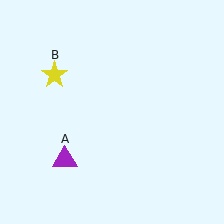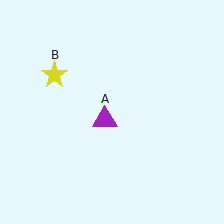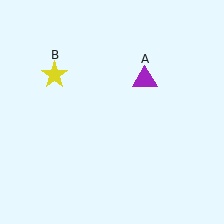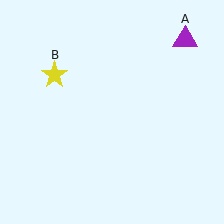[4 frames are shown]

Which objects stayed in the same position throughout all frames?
Yellow star (object B) remained stationary.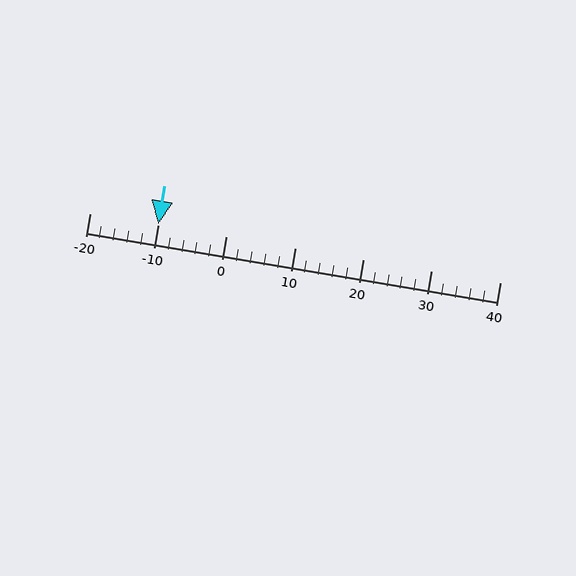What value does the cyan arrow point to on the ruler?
The cyan arrow points to approximately -10.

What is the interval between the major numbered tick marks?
The major tick marks are spaced 10 units apart.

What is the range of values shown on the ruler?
The ruler shows values from -20 to 40.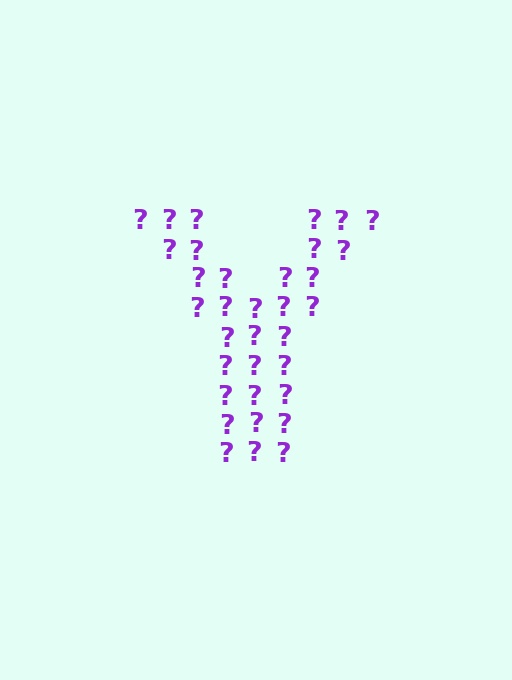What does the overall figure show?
The overall figure shows the letter Y.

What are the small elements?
The small elements are question marks.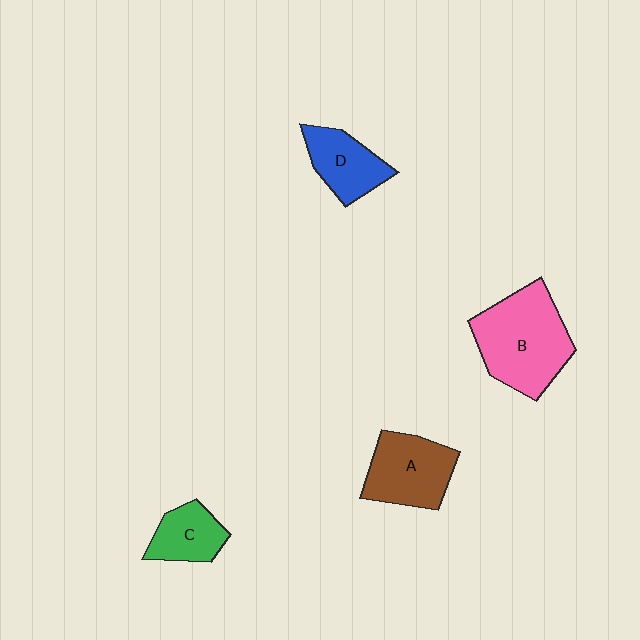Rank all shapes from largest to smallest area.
From largest to smallest: B (pink), A (brown), D (blue), C (green).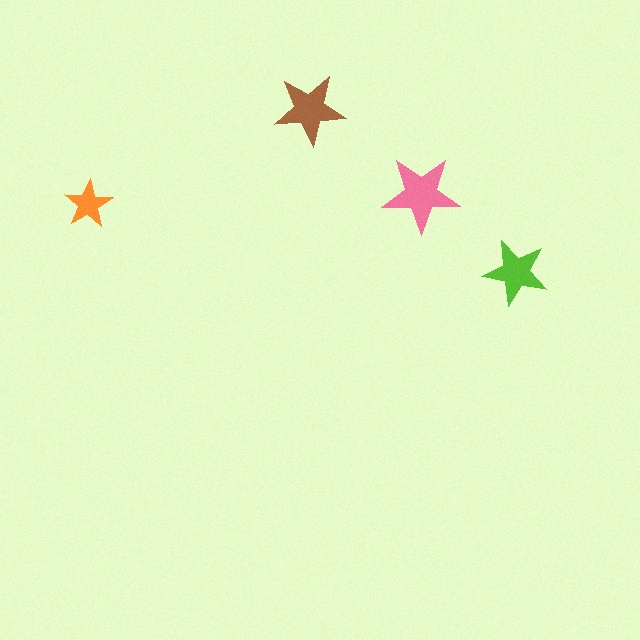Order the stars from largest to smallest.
the pink one, the brown one, the lime one, the orange one.